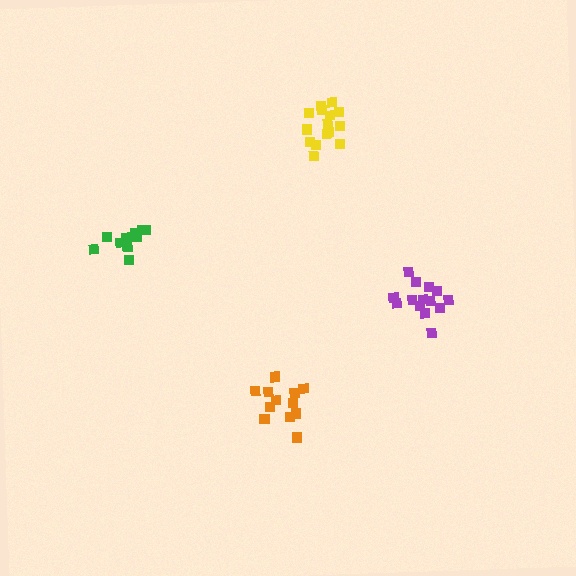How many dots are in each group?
Group 1: 12 dots, Group 2: 14 dots, Group 3: 15 dots, Group 4: 13 dots (54 total).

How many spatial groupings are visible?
There are 4 spatial groupings.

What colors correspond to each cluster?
The clusters are colored: green, purple, yellow, orange.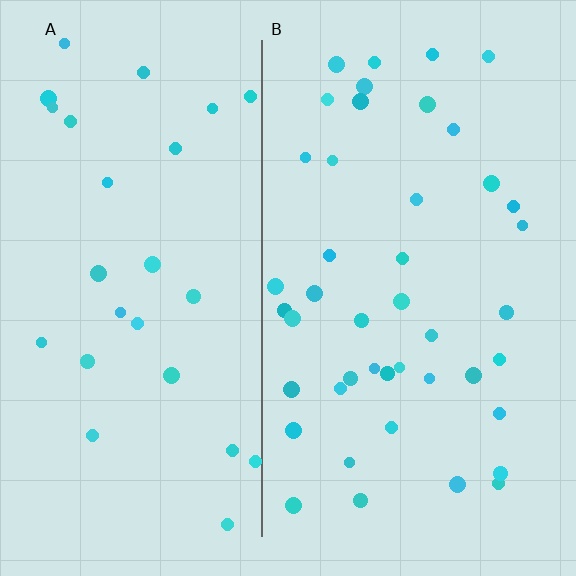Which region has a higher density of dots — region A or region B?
B (the right).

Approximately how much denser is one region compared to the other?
Approximately 1.6× — region B over region A.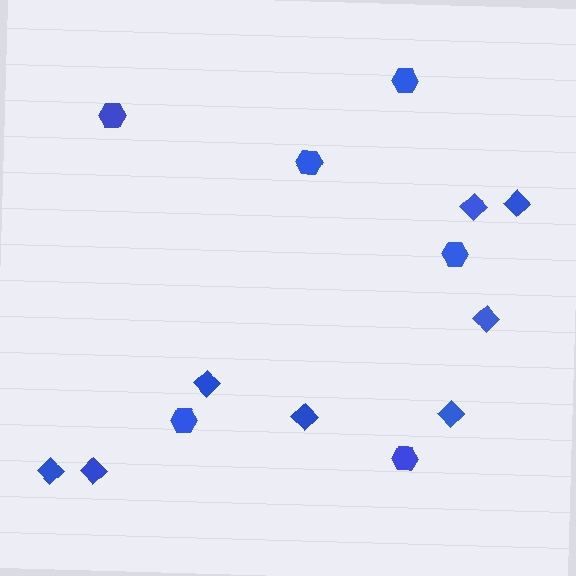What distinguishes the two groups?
There are 2 groups: one group of diamonds (8) and one group of hexagons (6).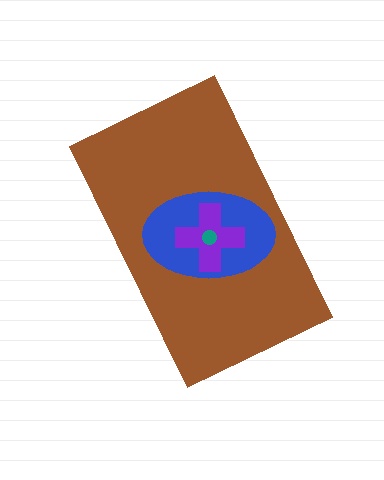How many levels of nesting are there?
4.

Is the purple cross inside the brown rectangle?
Yes.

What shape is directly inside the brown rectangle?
The blue ellipse.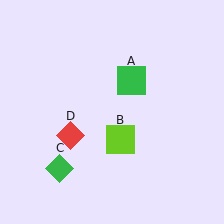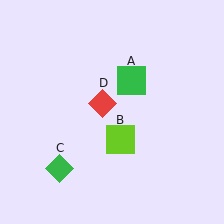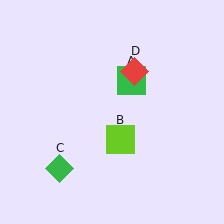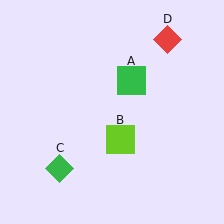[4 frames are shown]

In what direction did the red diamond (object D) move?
The red diamond (object D) moved up and to the right.